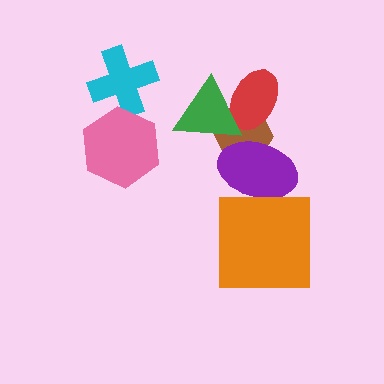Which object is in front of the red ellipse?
The green triangle is in front of the red ellipse.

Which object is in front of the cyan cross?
The pink hexagon is in front of the cyan cross.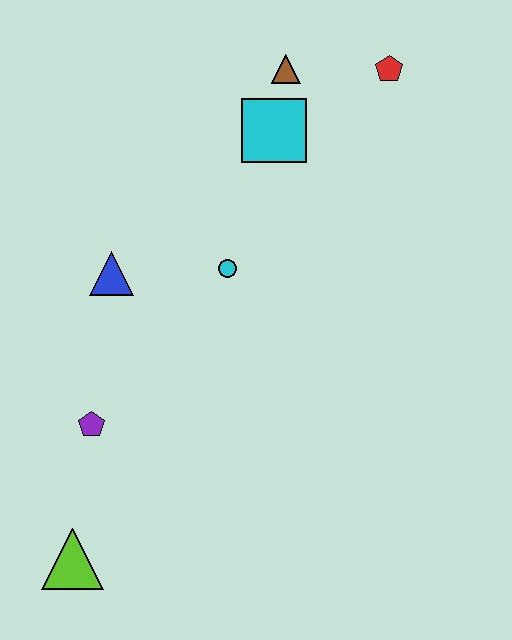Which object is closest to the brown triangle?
The cyan square is closest to the brown triangle.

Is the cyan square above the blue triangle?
Yes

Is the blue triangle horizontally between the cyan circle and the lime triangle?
Yes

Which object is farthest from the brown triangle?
The lime triangle is farthest from the brown triangle.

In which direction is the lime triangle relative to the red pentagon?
The lime triangle is below the red pentagon.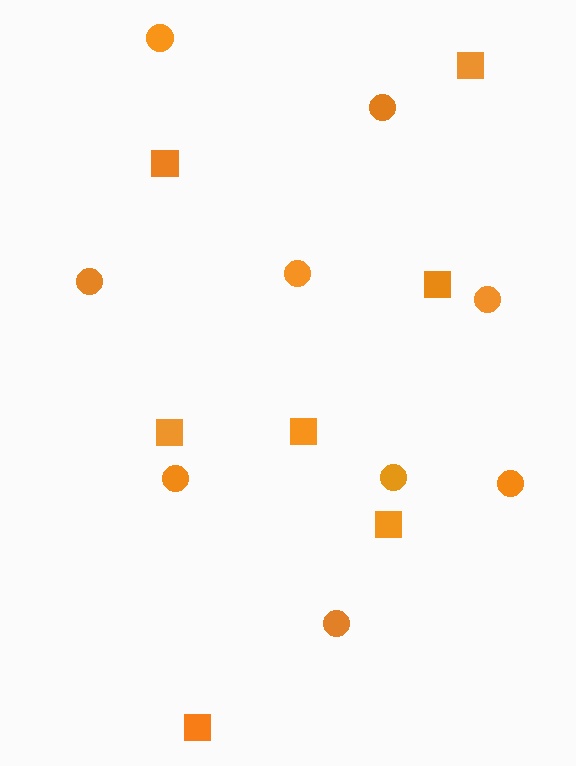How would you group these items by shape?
There are 2 groups: one group of circles (9) and one group of squares (7).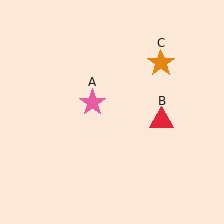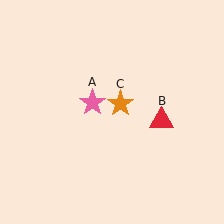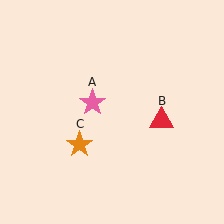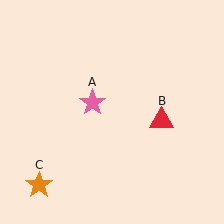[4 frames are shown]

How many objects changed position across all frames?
1 object changed position: orange star (object C).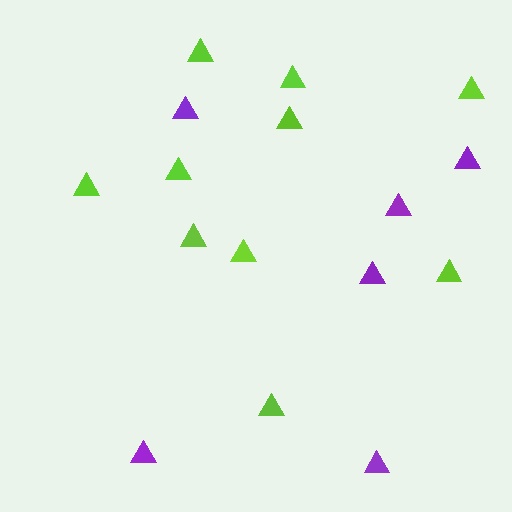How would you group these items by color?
There are 2 groups: one group of purple triangles (6) and one group of lime triangles (10).